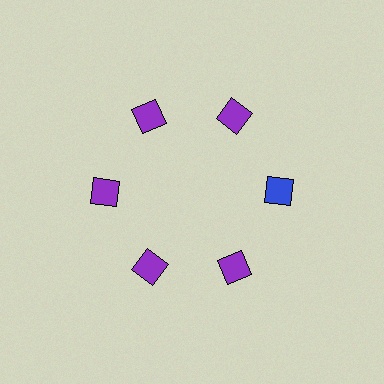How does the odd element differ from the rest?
It has a different color: blue instead of purple.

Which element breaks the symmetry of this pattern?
The blue square at roughly the 3 o'clock position breaks the symmetry. All other shapes are purple squares.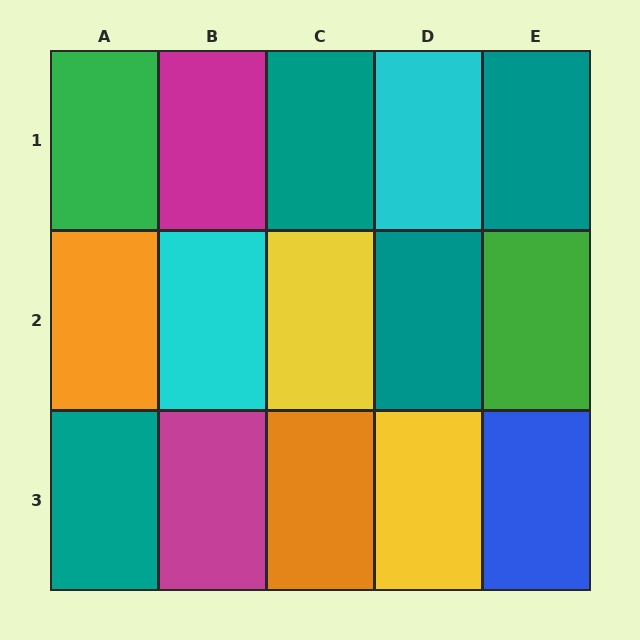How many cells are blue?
1 cell is blue.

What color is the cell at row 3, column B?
Magenta.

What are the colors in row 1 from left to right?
Green, magenta, teal, cyan, teal.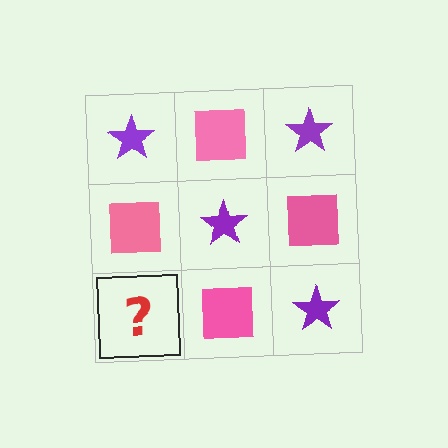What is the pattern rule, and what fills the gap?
The rule is that it alternates purple star and pink square in a checkerboard pattern. The gap should be filled with a purple star.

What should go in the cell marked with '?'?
The missing cell should contain a purple star.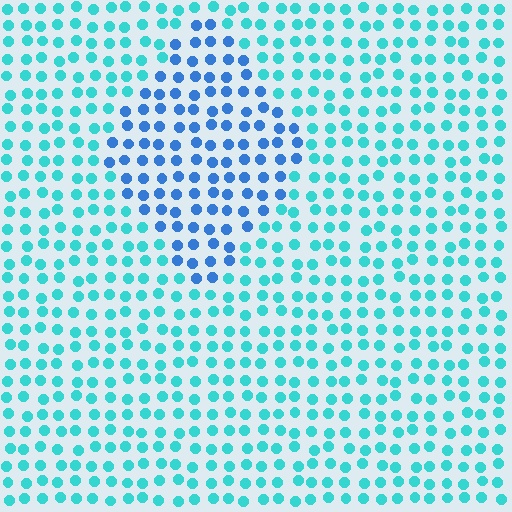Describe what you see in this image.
The image is filled with small cyan elements in a uniform arrangement. A diamond-shaped region is visible where the elements are tinted to a slightly different hue, forming a subtle color boundary.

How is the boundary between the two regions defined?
The boundary is defined purely by a slight shift in hue (about 36 degrees). Spacing, size, and orientation are identical on both sides.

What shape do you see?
I see a diamond.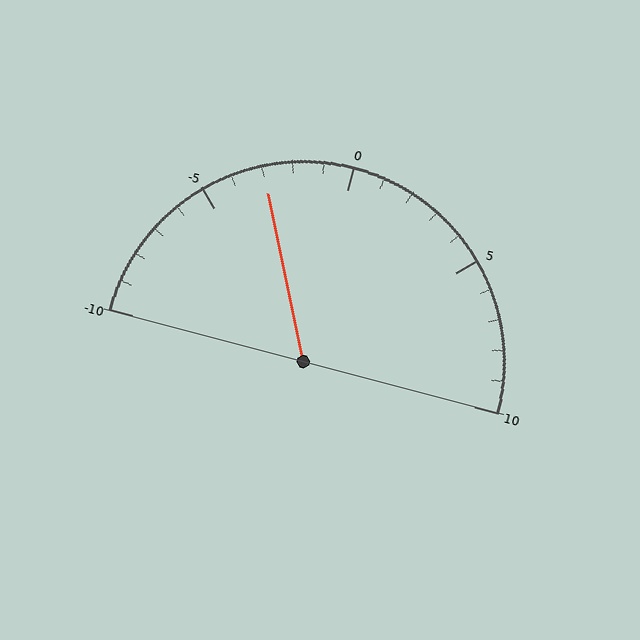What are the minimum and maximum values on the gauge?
The gauge ranges from -10 to 10.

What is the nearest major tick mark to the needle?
The nearest major tick mark is -5.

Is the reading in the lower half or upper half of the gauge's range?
The reading is in the lower half of the range (-10 to 10).